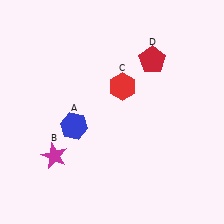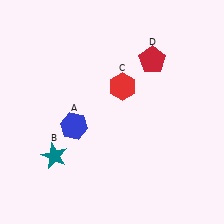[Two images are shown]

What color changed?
The star (B) changed from magenta in Image 1 to teal in Image 2.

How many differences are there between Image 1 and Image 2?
There is 1 difference between the two images.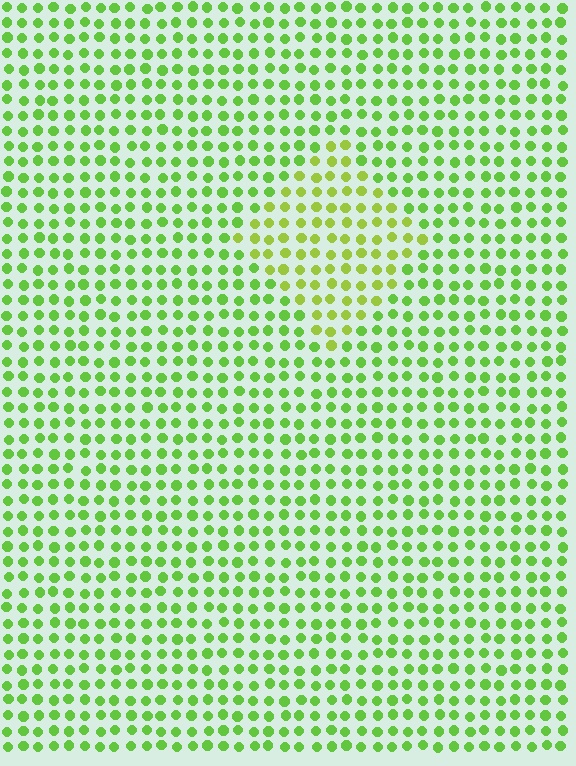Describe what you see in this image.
The image is filled with small lime elements in a uniform arrangement. A diamond-shaped region is visible where the elements are tinted to a slightly different hue, forming a subtle color boundary.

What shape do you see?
I see a diamond.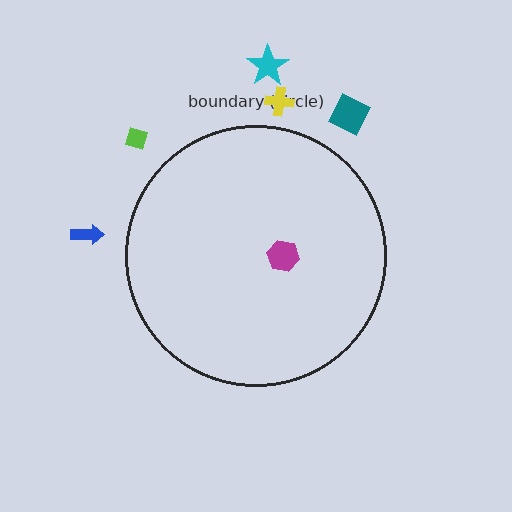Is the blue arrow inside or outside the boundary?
Outside.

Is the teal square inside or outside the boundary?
Outside.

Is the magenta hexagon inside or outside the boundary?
Inside.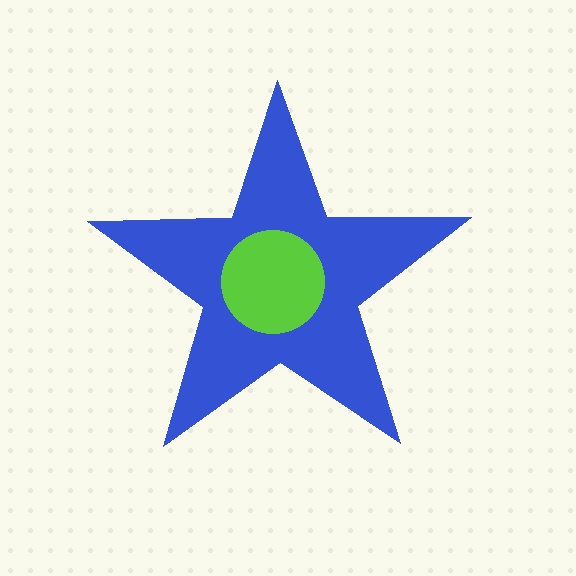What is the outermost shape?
The blue star.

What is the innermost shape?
The lime circle.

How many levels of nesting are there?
2.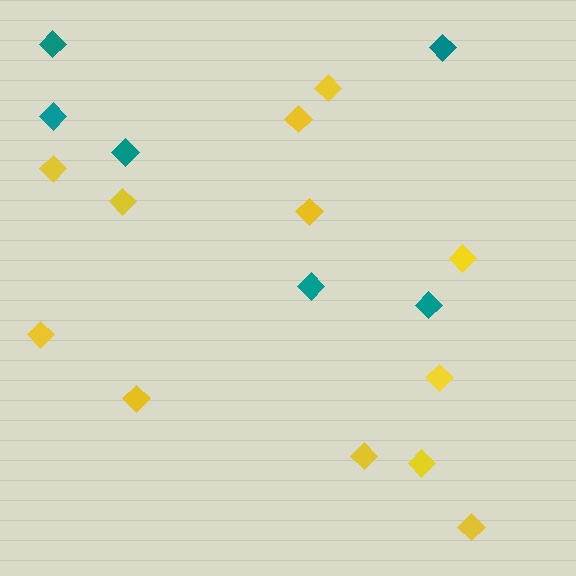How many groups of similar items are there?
There are 2 groups: one group of teal diamonds (6) and one group of yellow diamonds (12).